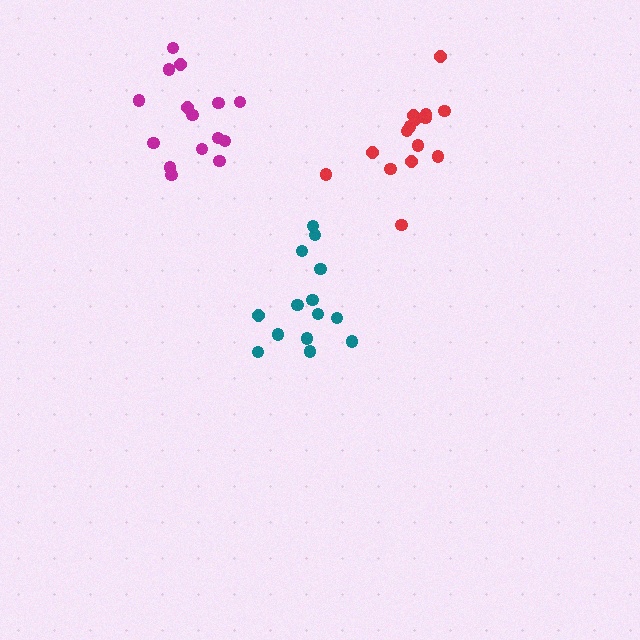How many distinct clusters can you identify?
There are 3 distinct clusters.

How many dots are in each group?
Group 1: 15 dots, Group 2: 14 dots, Group 3: 15 dots (44 total).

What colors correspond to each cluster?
The clusters are colored: magenta, teal, red.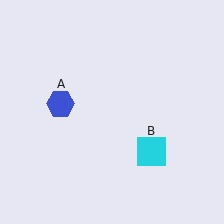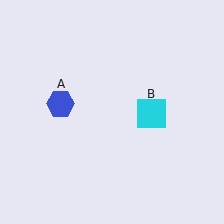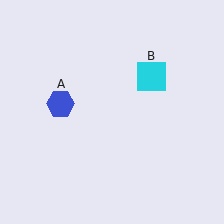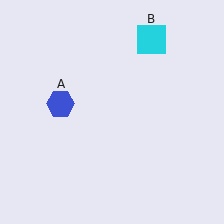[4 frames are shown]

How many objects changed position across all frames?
1 object changed position: cyan square (object B).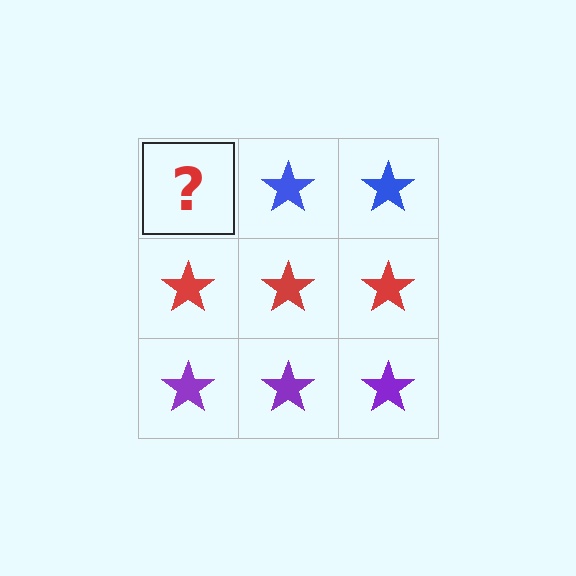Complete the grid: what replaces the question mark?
The question mark should be replaced with a blue star.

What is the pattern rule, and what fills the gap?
The rule is that each row has a consistent color. The gap should be filled with a blue star.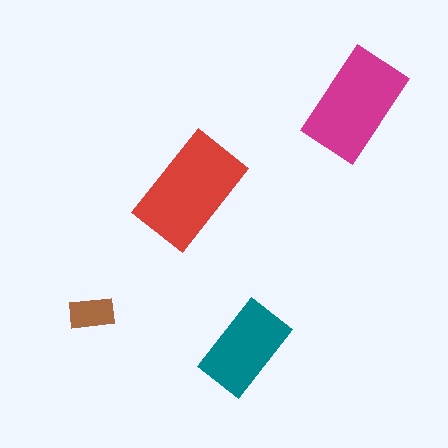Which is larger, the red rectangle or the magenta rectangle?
The red one.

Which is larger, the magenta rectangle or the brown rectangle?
The magenta one.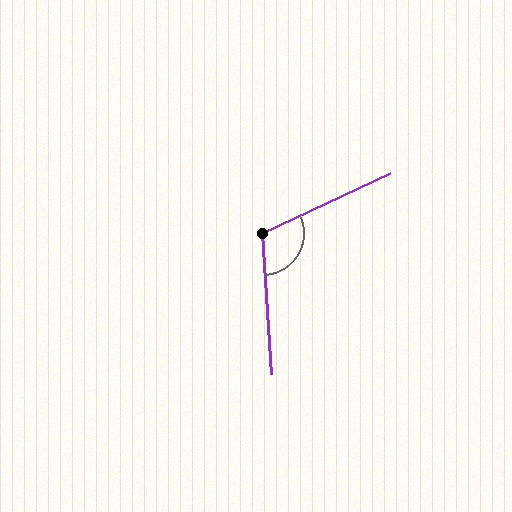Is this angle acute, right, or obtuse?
It is obtuse.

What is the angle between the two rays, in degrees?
Approximately 111 degrees.